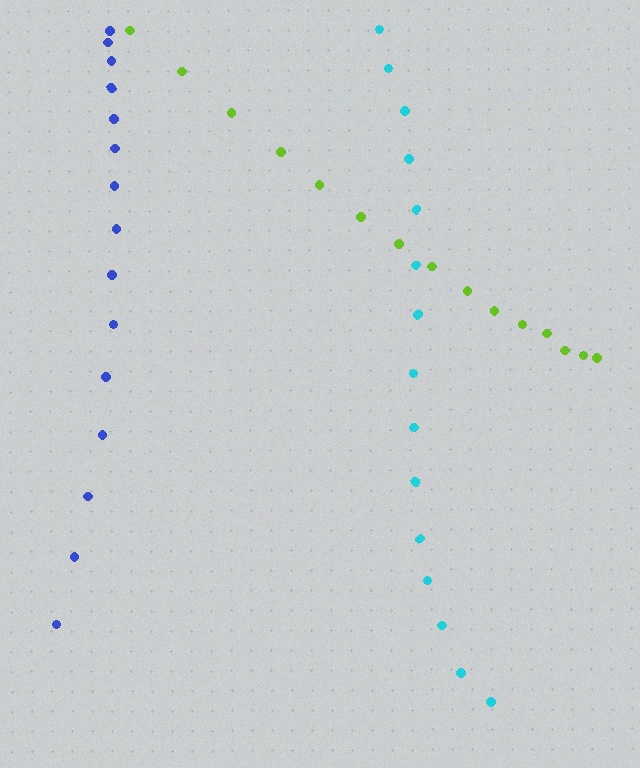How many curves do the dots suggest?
There are 3 distinct paths.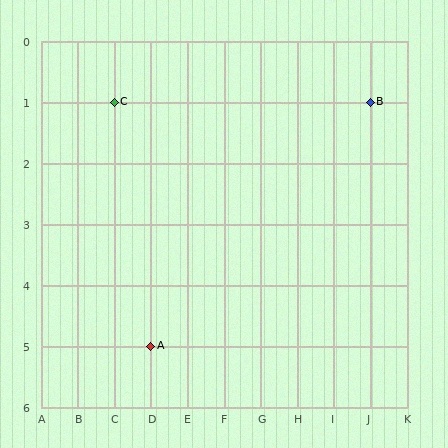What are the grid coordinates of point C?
Point C is at grid coordinates (C, 1).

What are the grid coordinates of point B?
Point B is at grid coordinates (J, 1).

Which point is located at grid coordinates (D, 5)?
Point A is at (D, 5).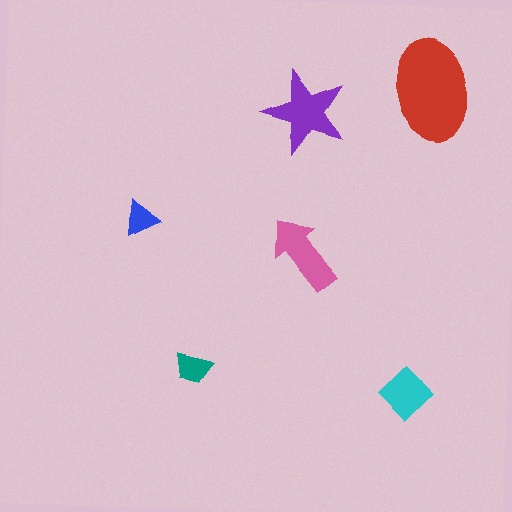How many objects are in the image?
There are 6 objects in the image.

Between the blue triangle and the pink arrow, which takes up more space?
The pink arrow.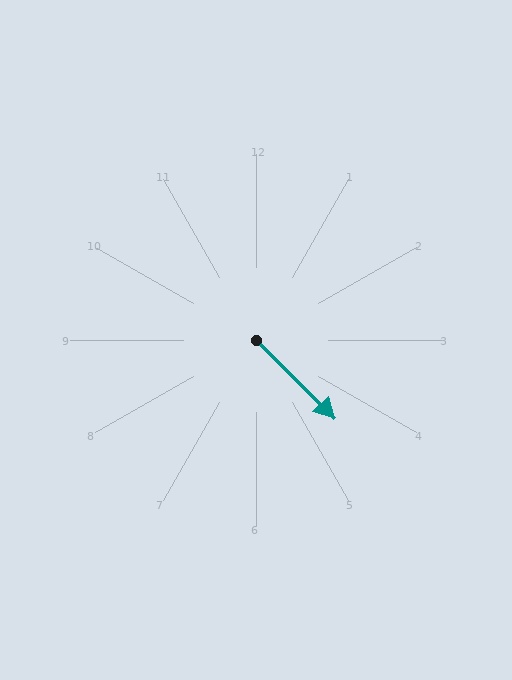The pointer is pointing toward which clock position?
Roughly 4 o'clock.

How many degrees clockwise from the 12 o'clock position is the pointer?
Approximately 135 degrees.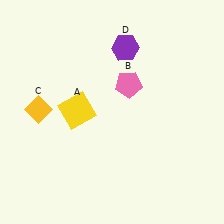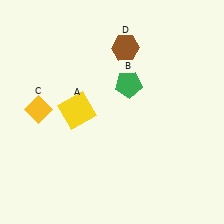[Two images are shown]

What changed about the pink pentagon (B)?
In Image 1, B is pink. In Image 2, it changed to green.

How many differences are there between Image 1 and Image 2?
There are 2 differences between the two images.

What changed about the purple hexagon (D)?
In Image 1, D is purple. In Image 2, it changed to brown.